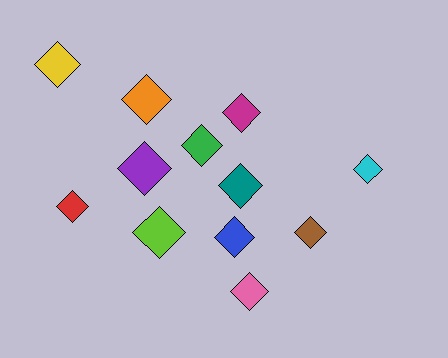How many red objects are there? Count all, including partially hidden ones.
There is 1 red object.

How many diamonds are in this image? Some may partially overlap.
There are 12 diamonds.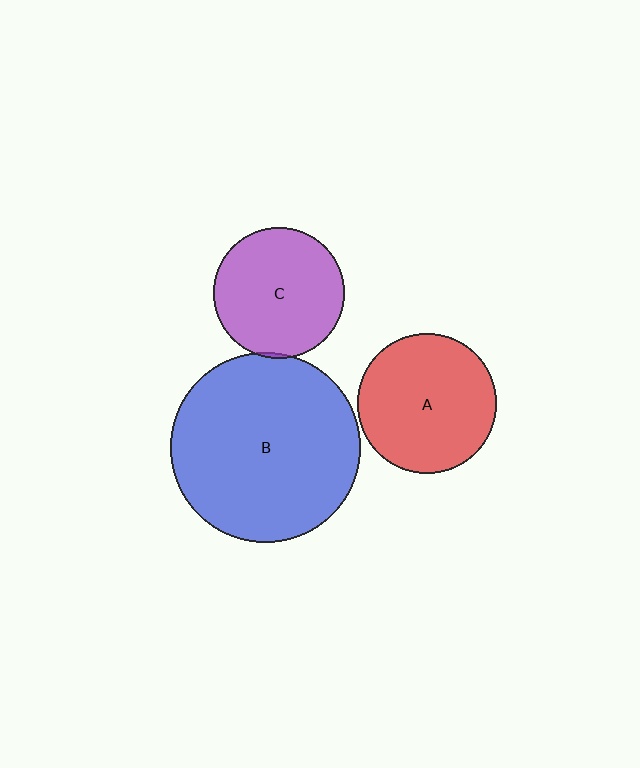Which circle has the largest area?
Circle B (blue).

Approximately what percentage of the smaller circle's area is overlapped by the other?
Approximately 5%.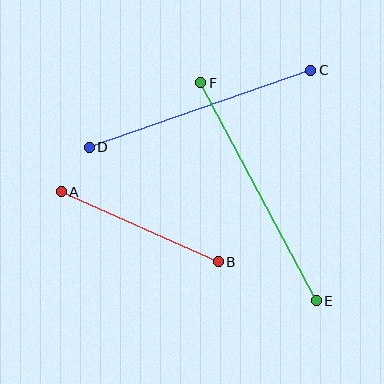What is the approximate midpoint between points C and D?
The midpoint is at approximately (200, 109) pixels.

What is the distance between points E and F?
The distance is approximately 247 pixels.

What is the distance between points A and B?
The distance is approximately 172 pixels.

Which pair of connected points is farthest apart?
Points E and F are farthest apart.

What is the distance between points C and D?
The distance is approximately 234 pixels.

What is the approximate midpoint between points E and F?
The midpoint is at approximately (259, 192) pixels.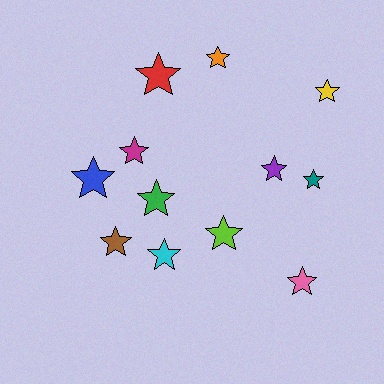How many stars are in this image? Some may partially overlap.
There are 12 stars.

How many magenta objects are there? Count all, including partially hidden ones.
There is 1 magenta object.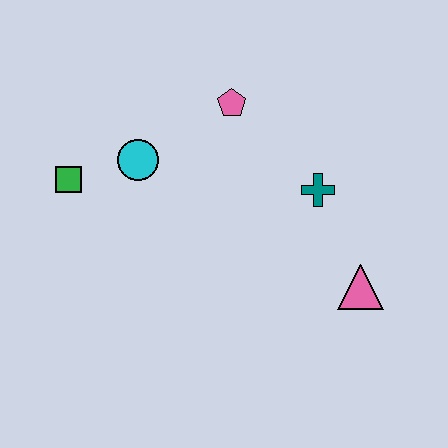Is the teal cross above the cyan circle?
No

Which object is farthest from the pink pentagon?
The pink triangle is farthest from the pink pentagon.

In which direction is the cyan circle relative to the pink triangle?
The cyan circle is to the left of the pink triangle.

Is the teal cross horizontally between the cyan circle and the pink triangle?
Yes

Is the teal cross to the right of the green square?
Yes